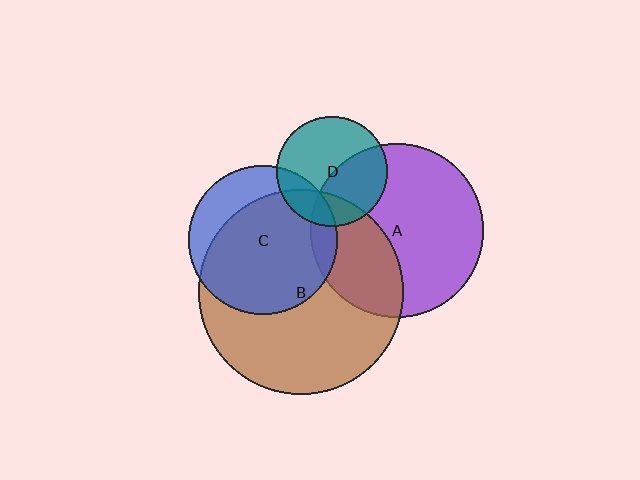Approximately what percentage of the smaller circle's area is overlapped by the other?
Approximately 10%.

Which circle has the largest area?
Circle B (brown).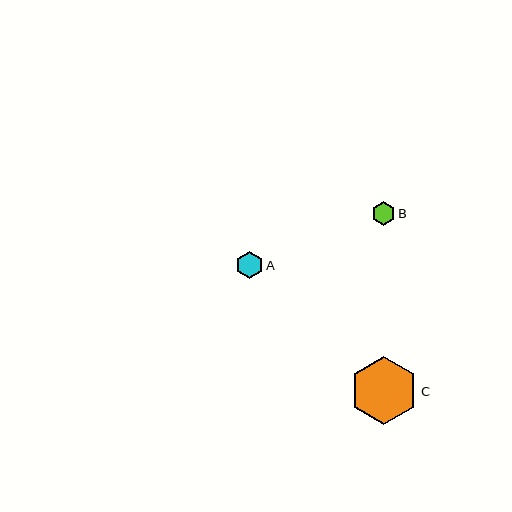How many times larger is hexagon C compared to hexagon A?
Hexagon C is approximately 2.5 times the size of hexagon A.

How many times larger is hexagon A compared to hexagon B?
Hexagon A is approximately 1.2 times the size of hexagon B.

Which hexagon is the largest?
Hexagon C is the largest with a size of approximately 68 pixels.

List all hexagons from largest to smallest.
From largest to smallest: C, A, B.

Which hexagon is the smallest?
Hexagon B is the smallest with a size of approximately 23 pixels.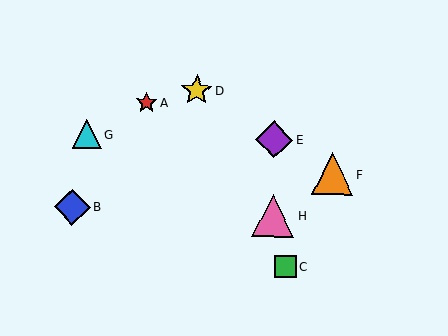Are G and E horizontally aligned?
Yes, both are at y≈134.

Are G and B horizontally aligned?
No, G is at y≈134 and B is at y≈207.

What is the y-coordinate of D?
Object D is at y≈90.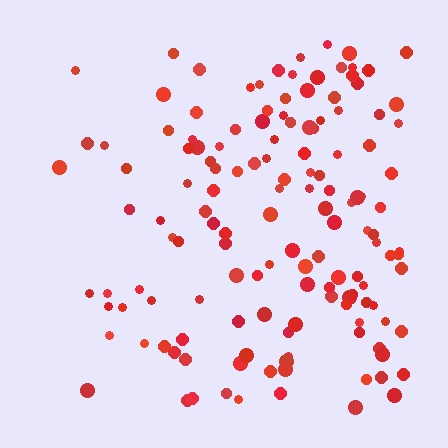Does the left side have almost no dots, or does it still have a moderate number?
Still a moderate number, just noticeably fewer than the right.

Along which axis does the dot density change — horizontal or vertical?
Horizontal.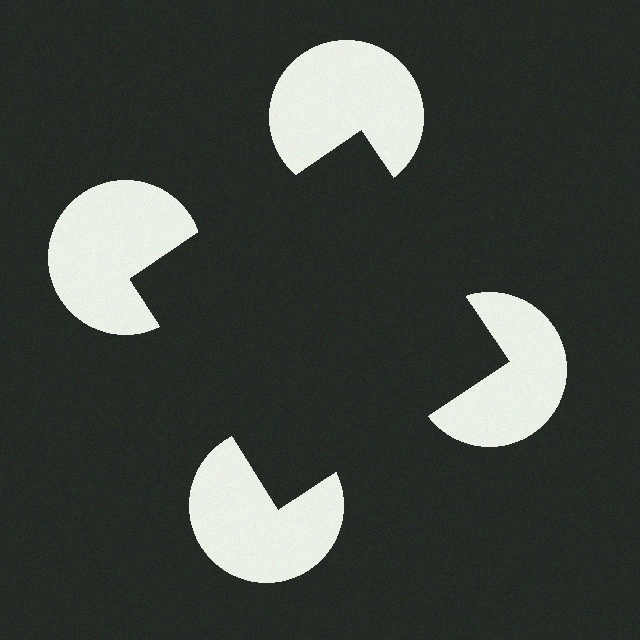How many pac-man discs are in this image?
There are 4 — one at each vertex of the illusory square.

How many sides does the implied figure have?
4 sides.